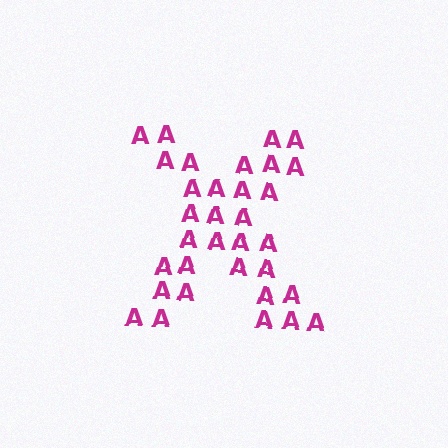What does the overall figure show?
The overall figure shows the letter X.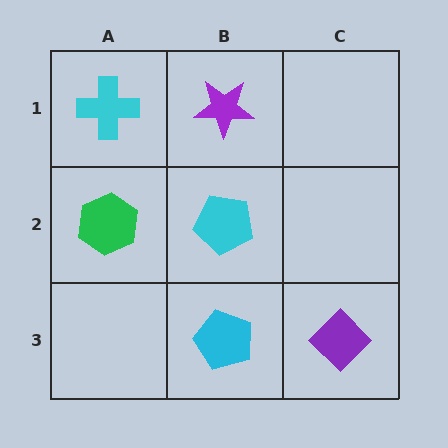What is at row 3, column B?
A cyan pentagon.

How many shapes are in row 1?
2 shapes.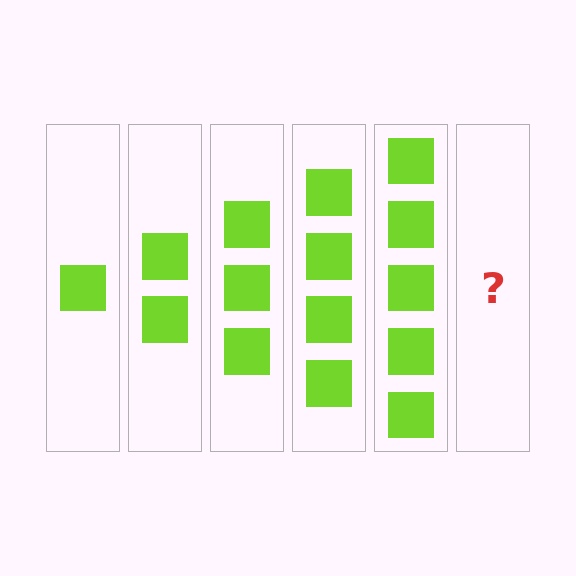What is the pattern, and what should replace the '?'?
The pattern is that each step adds one more square. The '?' should be 6 squares.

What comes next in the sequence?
The next element should be 6 squares.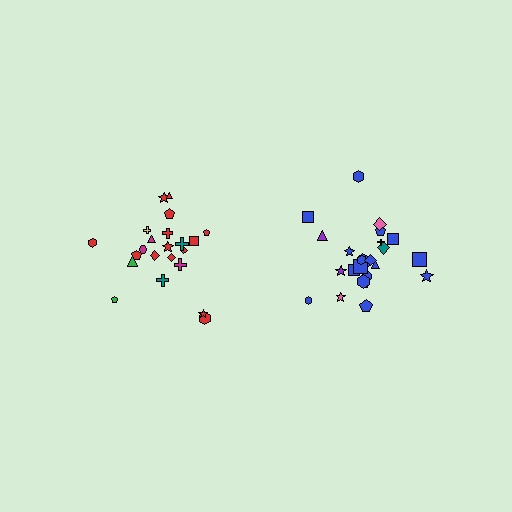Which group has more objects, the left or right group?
The right group.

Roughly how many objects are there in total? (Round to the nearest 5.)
Roughly 45 objects in total.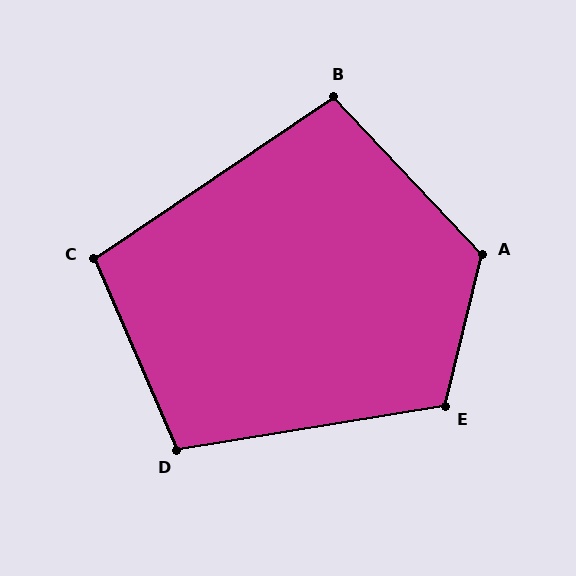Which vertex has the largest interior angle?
A, at approximately 123 degrees.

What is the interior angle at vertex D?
Approximately 104 degrees (obtuse).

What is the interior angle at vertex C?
Approximately 101 degrees (obtuse).